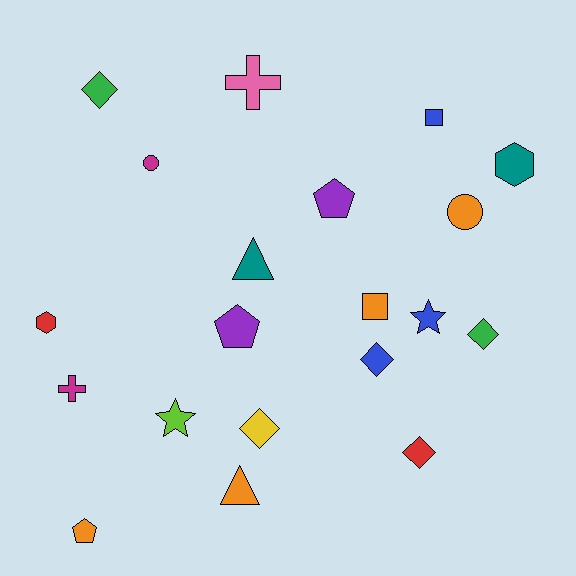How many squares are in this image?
There are 2 squares.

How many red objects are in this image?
There are 2 red objects.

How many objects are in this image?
There are 20 objects.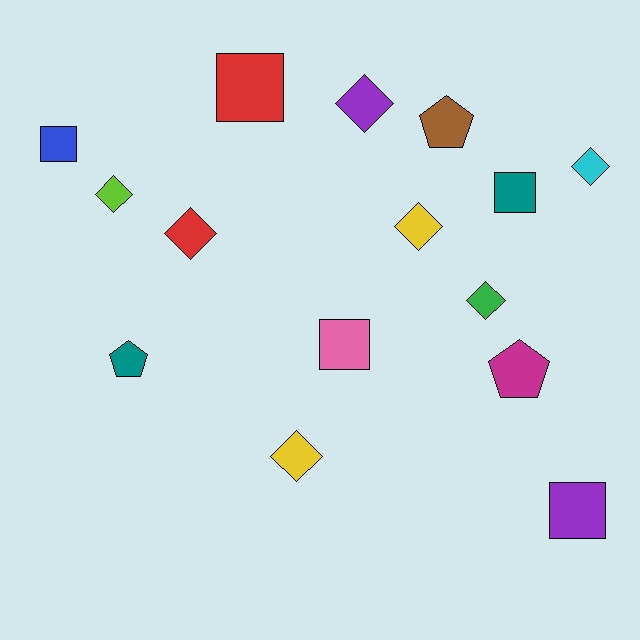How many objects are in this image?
There are 15 objects.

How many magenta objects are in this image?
There is 1 magenta object.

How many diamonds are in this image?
There are 7 diamonds.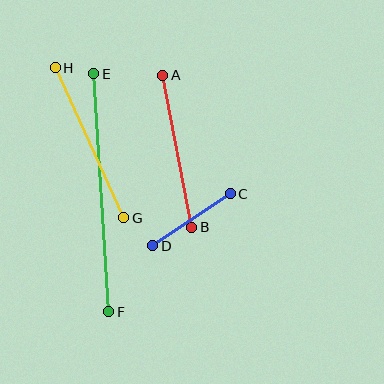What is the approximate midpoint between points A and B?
The midpoint is at approximately (177, 151) pixels.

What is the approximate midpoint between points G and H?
The midpoint is at approximately (90, 143) pixels.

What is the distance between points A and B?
The distance is approximately 155 pixels.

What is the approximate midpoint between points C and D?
The midpoint is at approximately (191, 220) pixels.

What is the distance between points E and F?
The distance is approximately 239 pixels.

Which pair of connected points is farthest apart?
Points E and F are farthest apart.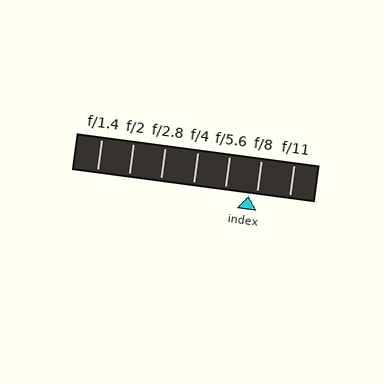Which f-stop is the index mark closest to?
The index mark is closest to f/8.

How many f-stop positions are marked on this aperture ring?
There are 7 f-stop positions marked.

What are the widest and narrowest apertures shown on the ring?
The widest aperture shown is f/1.4 and the narrowest is f/11.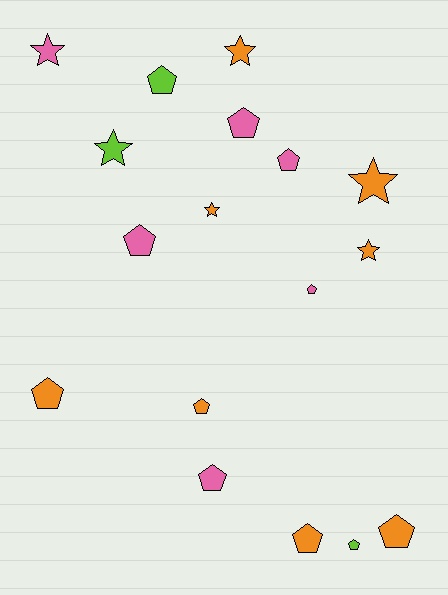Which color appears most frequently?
Orange, with 8 objects.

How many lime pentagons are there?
There are 2 lime pentagons.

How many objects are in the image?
There are 17 objects.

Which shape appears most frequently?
Pentagon, with 11 objects.